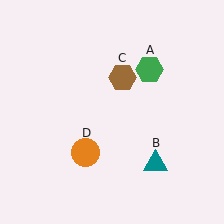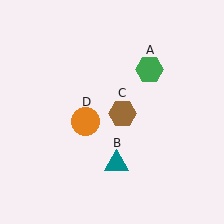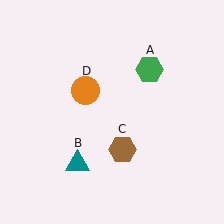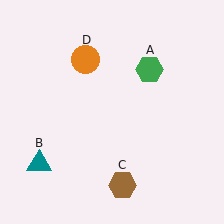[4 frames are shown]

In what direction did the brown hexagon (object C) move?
The brown hexagon (object C) moved down.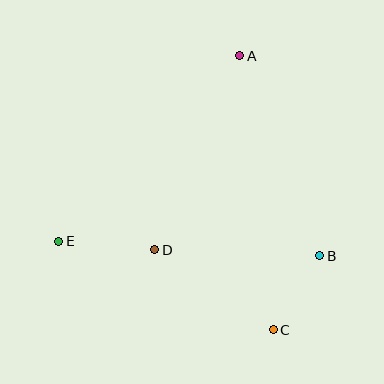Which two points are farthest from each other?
Points A and C are farthest from each other.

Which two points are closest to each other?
Points B and C are closest to each other.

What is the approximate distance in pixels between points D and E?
The distance between D and E is approximately 96 pixels.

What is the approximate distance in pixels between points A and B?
The distance between A and B is approximately 216 pixels.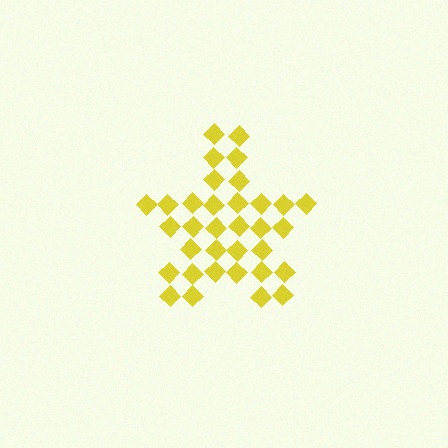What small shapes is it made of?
It is made of small diamonds.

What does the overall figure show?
The overall figure shows a star.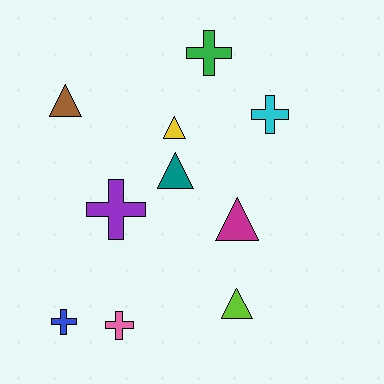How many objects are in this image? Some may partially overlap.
There are 10 objects.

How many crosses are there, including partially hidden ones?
There are 5 crosses.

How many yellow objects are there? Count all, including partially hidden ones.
There is 1 yellow object.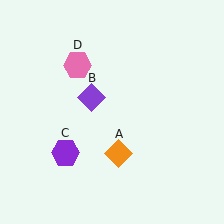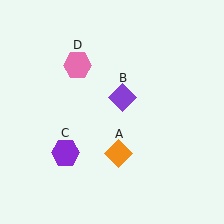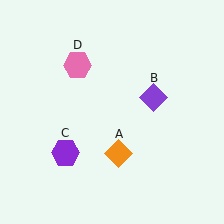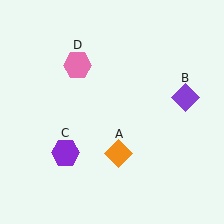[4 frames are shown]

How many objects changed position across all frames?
1 object changed position: purple diamond (object B).